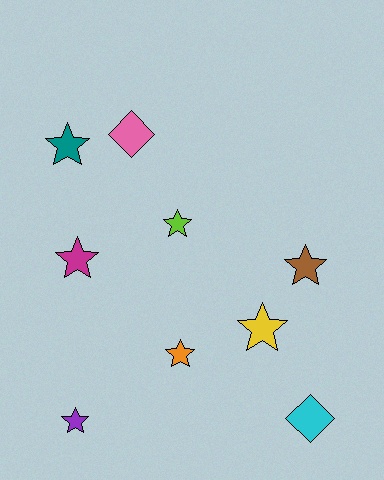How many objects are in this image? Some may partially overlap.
There are 9 objects.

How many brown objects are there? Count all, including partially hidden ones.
There is 1 brown object.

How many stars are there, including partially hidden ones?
There are 7 stars.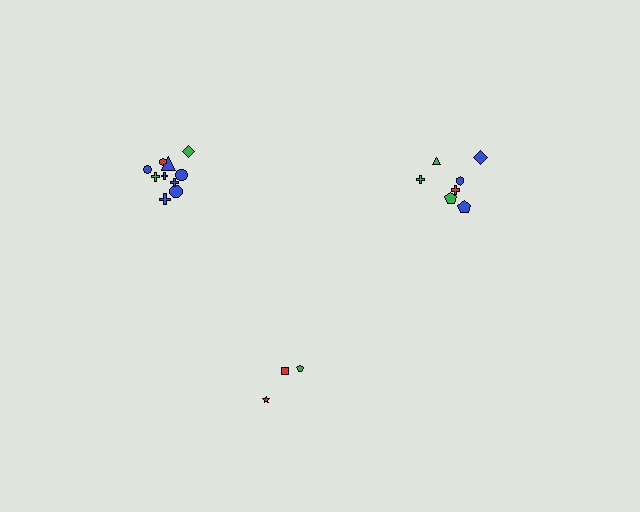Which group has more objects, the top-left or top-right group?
The top-left group.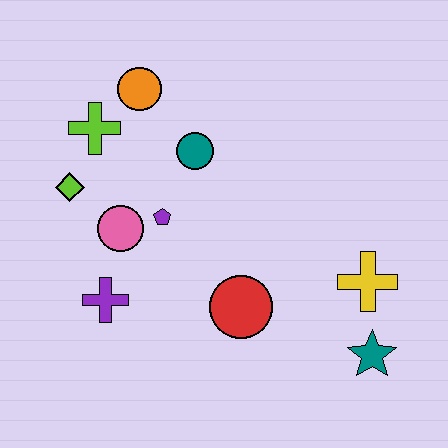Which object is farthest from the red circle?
The orange circle is farthest from the red circle.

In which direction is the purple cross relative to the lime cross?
The purple cross is below the lime cross.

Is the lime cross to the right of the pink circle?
No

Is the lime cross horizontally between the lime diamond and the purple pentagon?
Yes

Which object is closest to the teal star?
The yellow cross is closest to the teal star.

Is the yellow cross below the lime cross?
Yes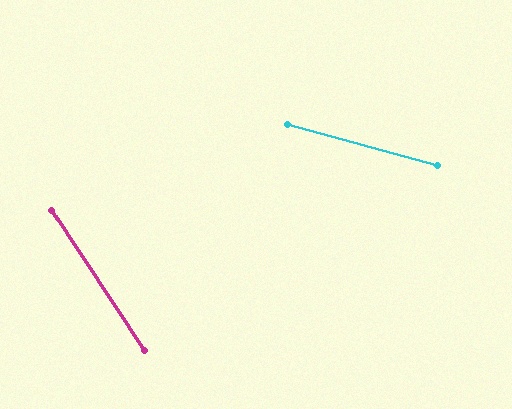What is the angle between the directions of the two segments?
Approximately 41 degrees.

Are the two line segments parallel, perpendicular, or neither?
Neither parallel nor perpendicular — they differ by about 41°.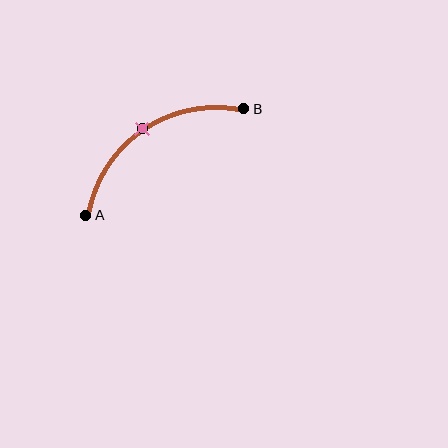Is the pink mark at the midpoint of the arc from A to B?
Yes. The pink mark lies on the arc at equal arc-length from both A and B — it is the arc midpoint.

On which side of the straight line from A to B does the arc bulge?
The arc bulges above and to the left of the straight line connecting A and B.